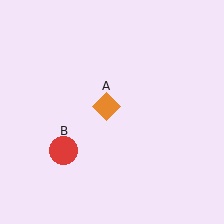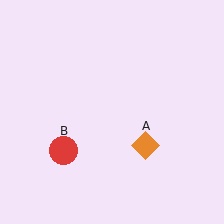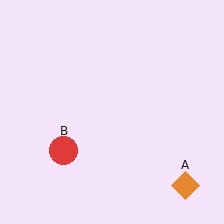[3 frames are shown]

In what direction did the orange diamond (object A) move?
The orange diamond (object A) moved down and to the right.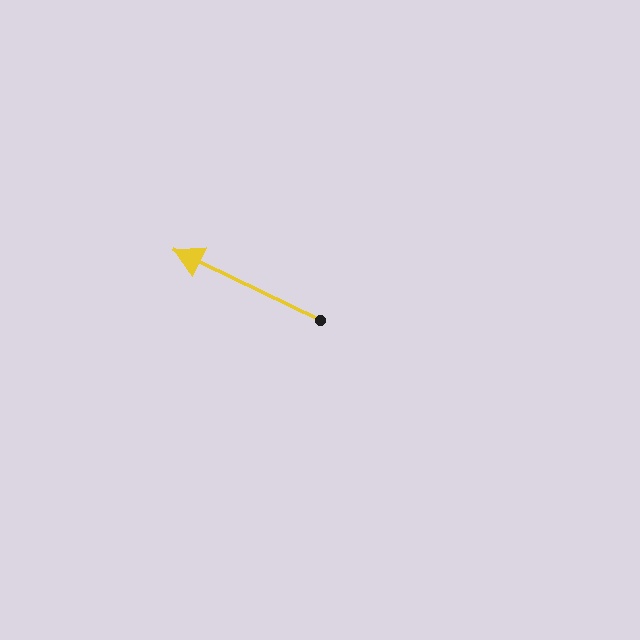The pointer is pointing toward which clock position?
Roughly 10 o'clock.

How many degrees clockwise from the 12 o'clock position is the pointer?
Approximately 296 degrees.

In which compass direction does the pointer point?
Northwest.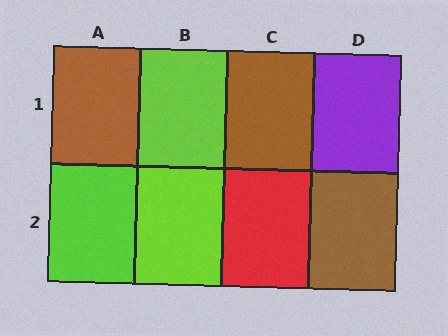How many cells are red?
1 cell is red.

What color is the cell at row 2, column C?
Red.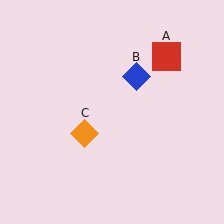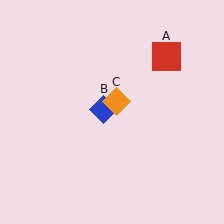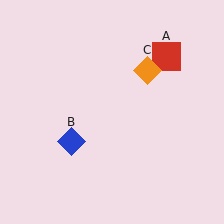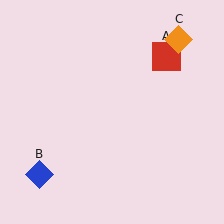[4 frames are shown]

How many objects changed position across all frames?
2 objects changed position: blue diamond (object B), orange diamond (object C).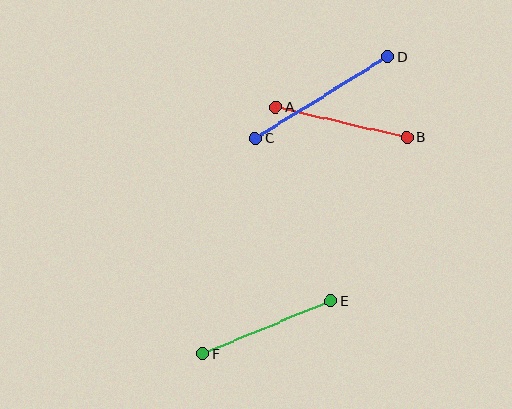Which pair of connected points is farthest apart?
Points C and D are farthest apart.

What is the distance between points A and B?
The distance is approximately 135 pixels.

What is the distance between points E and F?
The distance is approximately 138 pixels.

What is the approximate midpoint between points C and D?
The midpoint is at approximately (321, 98) pixels.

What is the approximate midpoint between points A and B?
The midpoint is at approximately (341, 123) pixels.